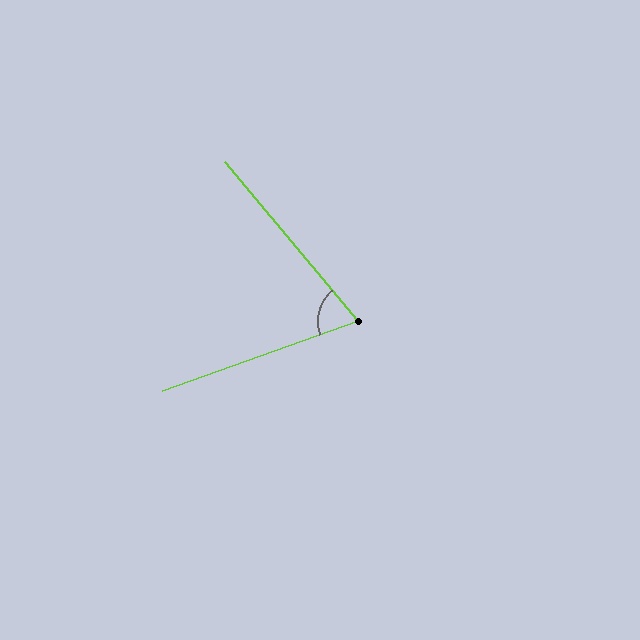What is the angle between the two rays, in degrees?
Approximately 70 degrees.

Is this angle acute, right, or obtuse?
It is acute.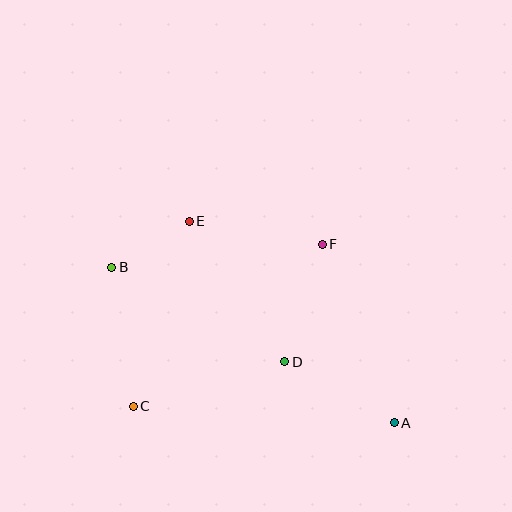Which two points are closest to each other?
Points B and E are closest to each other.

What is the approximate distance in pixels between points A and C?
The distance between A and C is approximately 262 pixels.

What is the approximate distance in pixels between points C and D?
The distance between C and D is approximately 158 pixels.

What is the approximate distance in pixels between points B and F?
The distance between B and F is approximately 212 pixels.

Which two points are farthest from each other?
Points A and B are farthest from each other.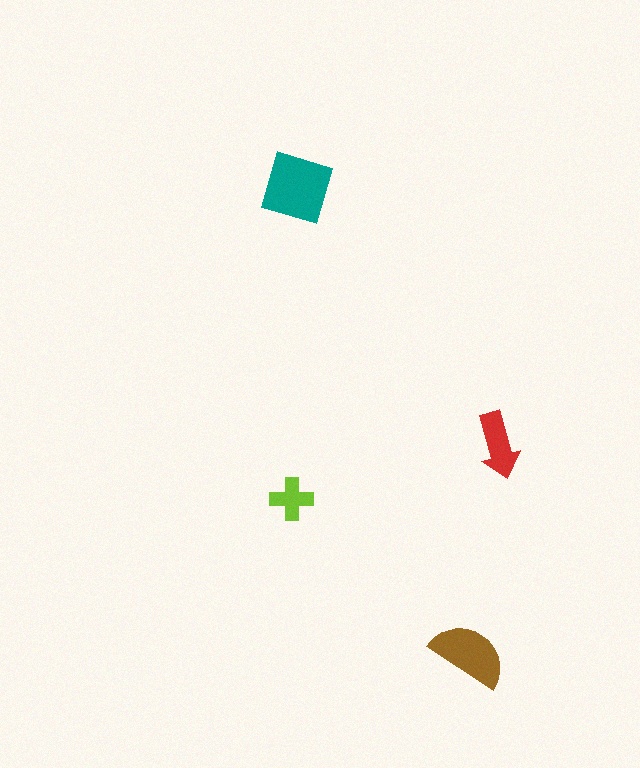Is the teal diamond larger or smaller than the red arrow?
Larger.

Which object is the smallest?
The lime cross.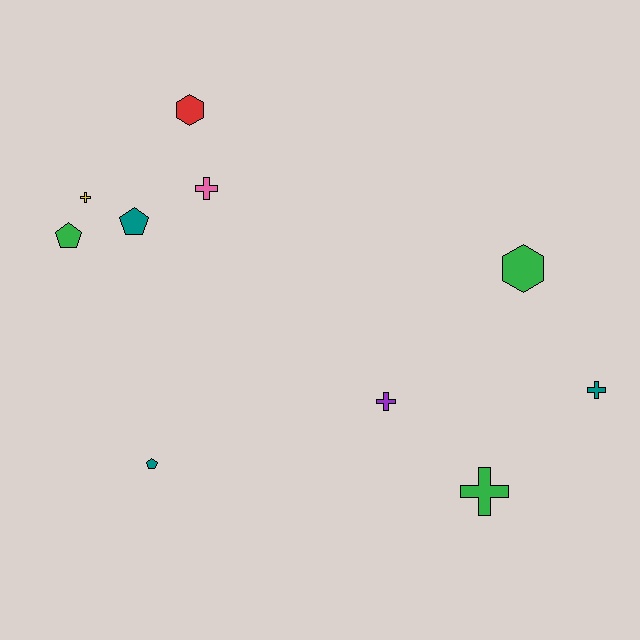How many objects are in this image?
There are 10 objects.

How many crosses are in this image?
There are 5 crosses.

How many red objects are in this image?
There is 1 red object.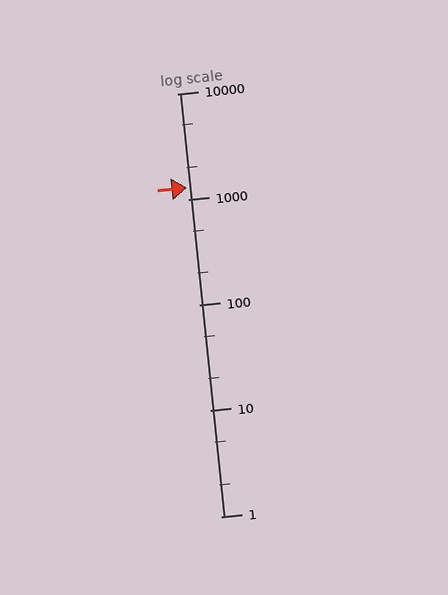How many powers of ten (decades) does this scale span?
The scale spans 4 decades, from 1 to 10000.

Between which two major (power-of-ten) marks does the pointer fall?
The pointer is between 1000 and 10000.